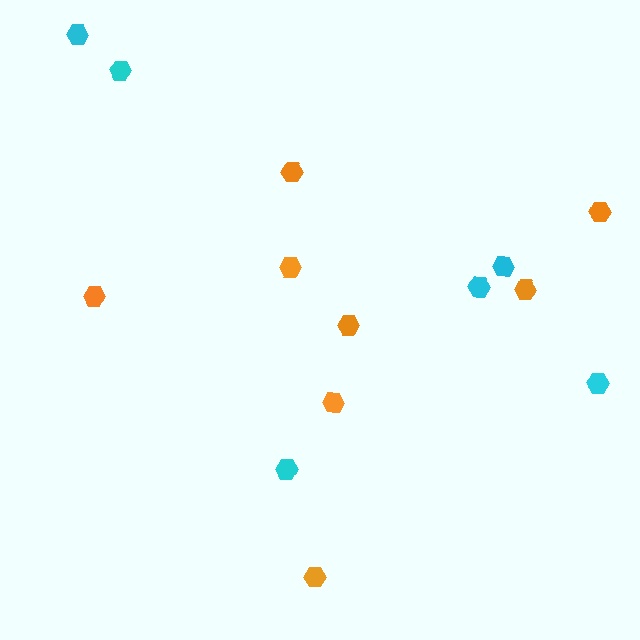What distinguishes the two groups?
There are 2 groups: one group of cyan hexagons (6) and one group of orange hexagons (8).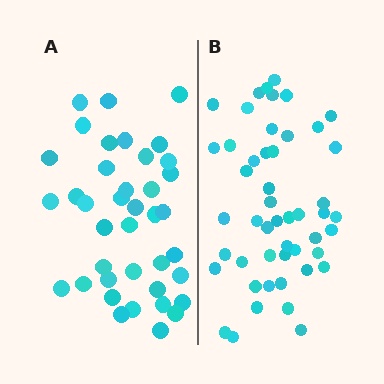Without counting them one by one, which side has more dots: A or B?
Region B (the right region) has more dots.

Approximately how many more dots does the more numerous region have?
Region B has roughly 10 or so more dots than region A.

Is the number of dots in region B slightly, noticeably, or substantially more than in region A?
Region B has noticeably more, but not dramatically so. The ratio is roughly 1.3 to 1.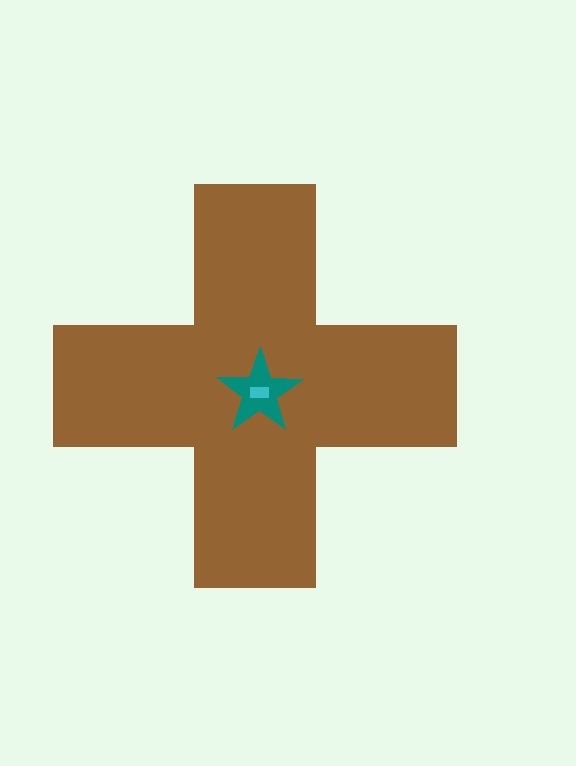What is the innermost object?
The cyan rectangle.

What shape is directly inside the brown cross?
The teal star.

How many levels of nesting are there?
3.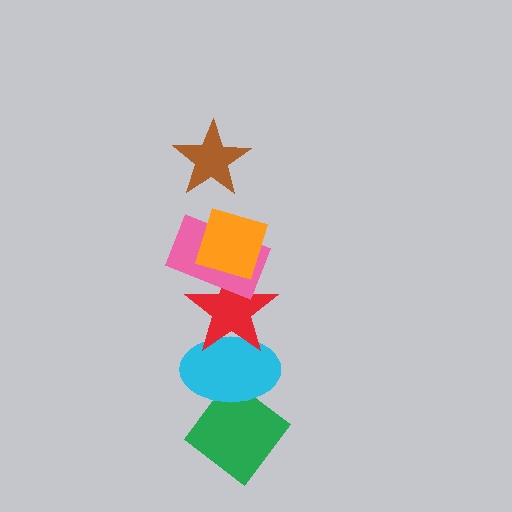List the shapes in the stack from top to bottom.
From top to bottom: the brown star, the orange diamond, the pink rectangle, the red star, the cyan ellipse, the green diamond.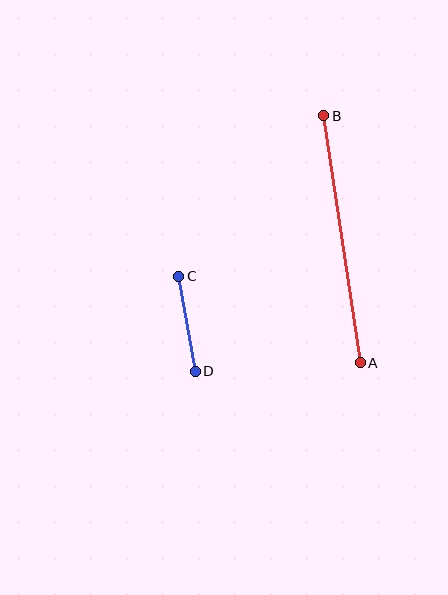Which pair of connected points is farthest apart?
Points A and B are farthest apart.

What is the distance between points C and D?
The distance is approximately 97 pixels.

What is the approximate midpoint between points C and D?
The midpoint is at approximately (187, 324) pixels.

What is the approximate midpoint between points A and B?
The midpoint is at approximately (342, 239) pixels.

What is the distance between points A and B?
The distance is approximately 249 pixels.